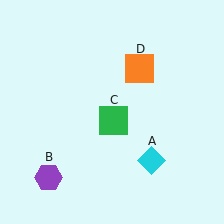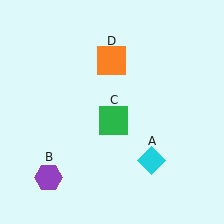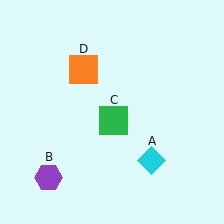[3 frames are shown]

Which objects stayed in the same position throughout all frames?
Cyan diamond (object A) and purple hexagon (object B) and green square (object C) remained stationary.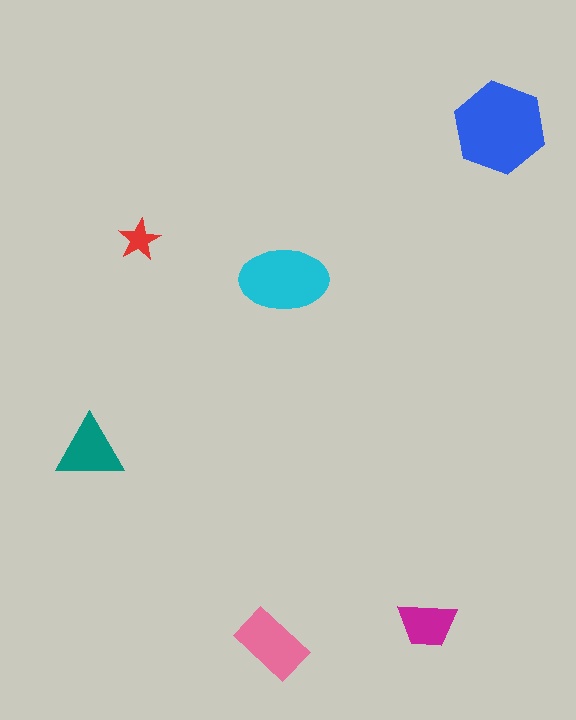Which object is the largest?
The blue hexagon.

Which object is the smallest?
The red star.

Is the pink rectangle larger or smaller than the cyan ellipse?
Smaller.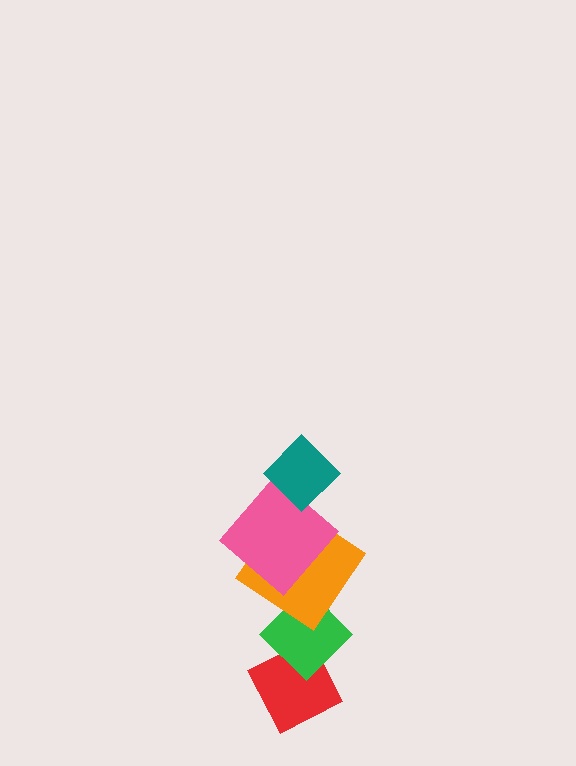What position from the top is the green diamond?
The green diamond is 4th from the top.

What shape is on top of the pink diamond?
The teal diamond is on top of the pink diamond.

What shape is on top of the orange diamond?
The pink diamond is on top of the orange diamond.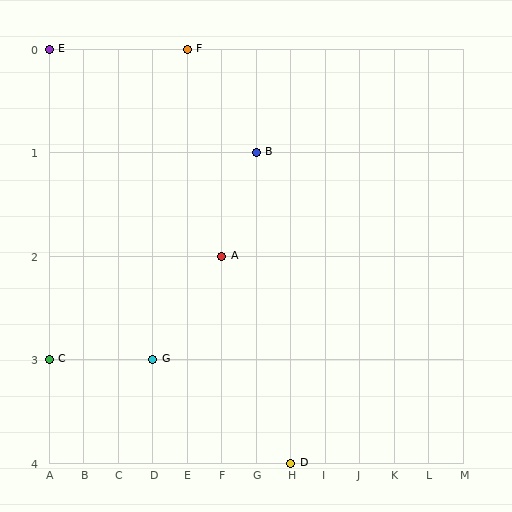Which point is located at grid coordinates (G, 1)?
Point B is at (G, 1).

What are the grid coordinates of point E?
Point E is at grid coordinates (A, 0).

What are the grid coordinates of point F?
Point F is at grid coordinates (E, 0).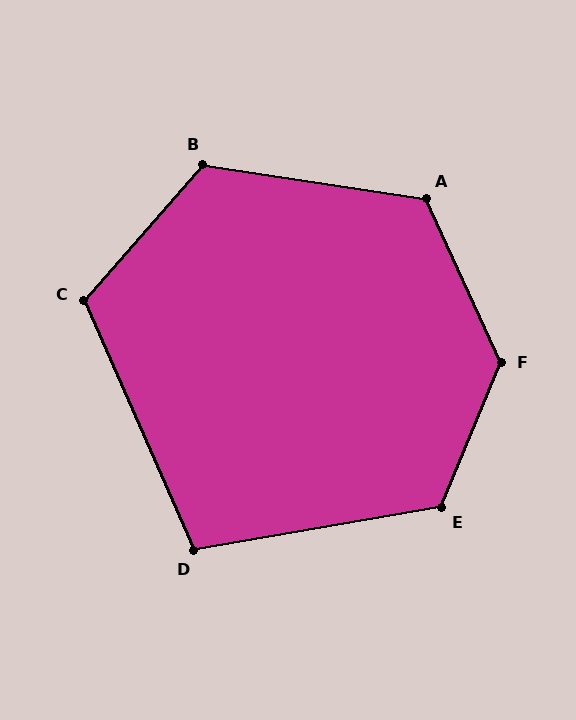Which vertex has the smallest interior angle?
D, at approximately 104 degrees.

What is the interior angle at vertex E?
Approximately 122 degrees (obtuse).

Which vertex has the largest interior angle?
F, at approximately 133 degrees.